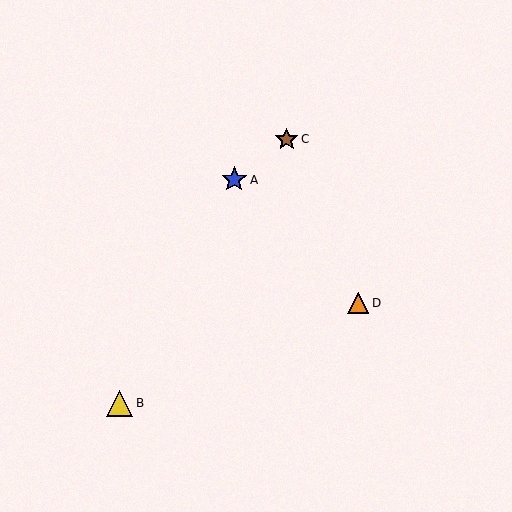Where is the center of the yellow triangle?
The center of the yellow triangle is at (119, 403).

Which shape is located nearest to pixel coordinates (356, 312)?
The orange triangle (labeled D) at (358, 303) is nearest to that location.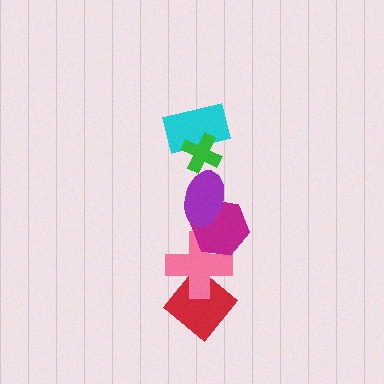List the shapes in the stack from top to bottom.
From top to bottom: the green cross, the cyan rectangle, the purple ellipse, the magenta hexagon, the pink cross, the red diamond.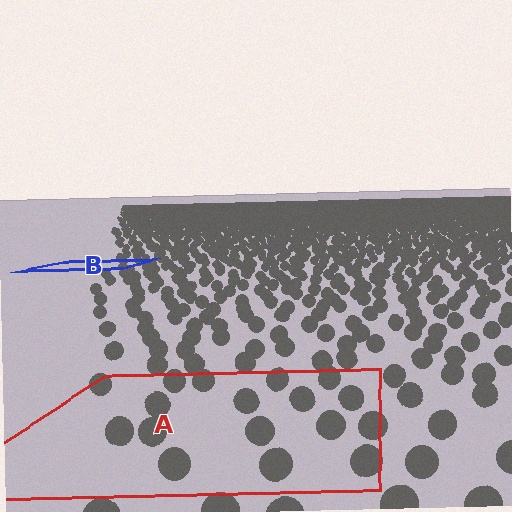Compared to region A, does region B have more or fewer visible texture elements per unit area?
Region B has more texture elements per unit area — they are packed more densely because it is farther away.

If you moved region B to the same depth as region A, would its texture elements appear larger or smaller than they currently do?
They would appear larger. At a closer depth, the same texture elements are projected at a bigger on-screen size.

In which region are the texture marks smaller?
The texture marks are smaller in region B, because it is farther away.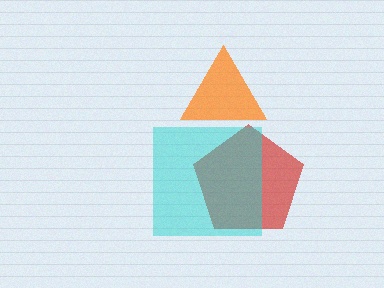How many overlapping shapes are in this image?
There are 3 overlapping shapes in the image.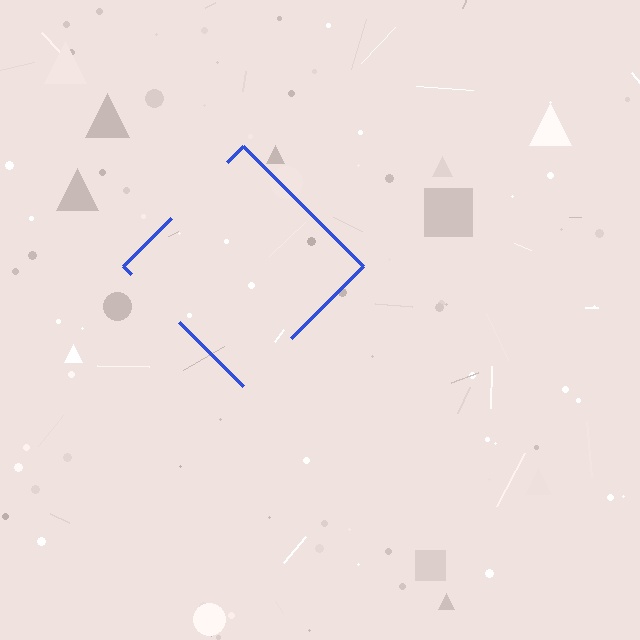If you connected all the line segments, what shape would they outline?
They would outline a diamond.